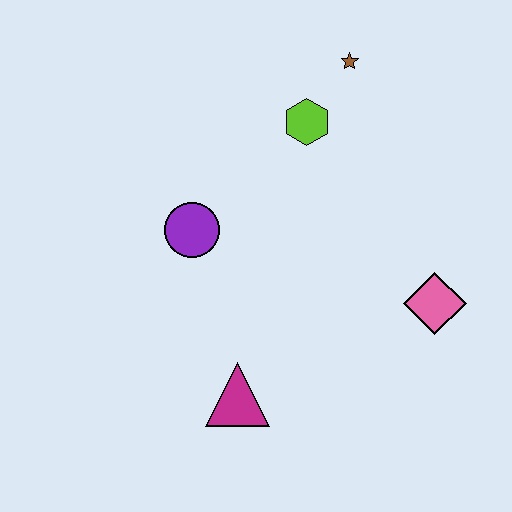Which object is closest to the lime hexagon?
The brown star is closest to the lime hexagon.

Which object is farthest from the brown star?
The magenta triangle is farthest from the brown star.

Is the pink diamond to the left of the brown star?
No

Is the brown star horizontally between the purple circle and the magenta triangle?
No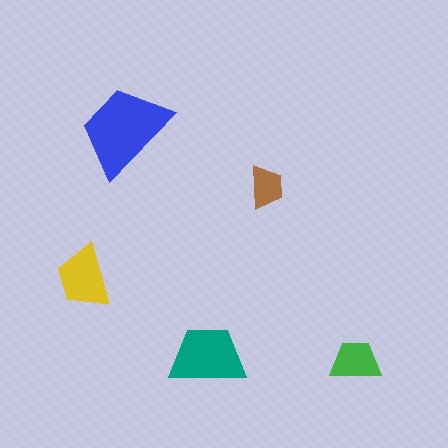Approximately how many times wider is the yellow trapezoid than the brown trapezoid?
About 1.5 times wider.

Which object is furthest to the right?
The green trapezoid is rightmost.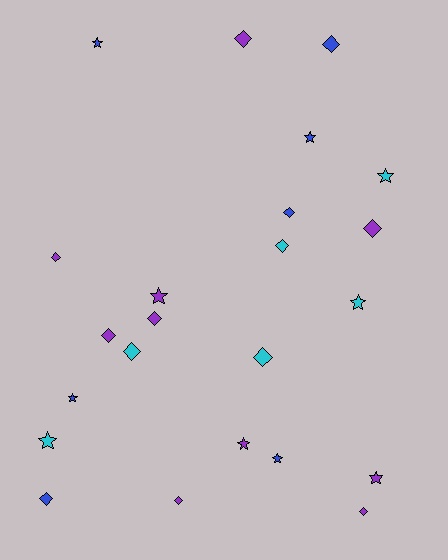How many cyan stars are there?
There are 3 cyan stars.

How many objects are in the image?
There are 23 objects.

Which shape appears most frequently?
Diamond, with 13 objects.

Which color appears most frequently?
Purple, with 10 objects.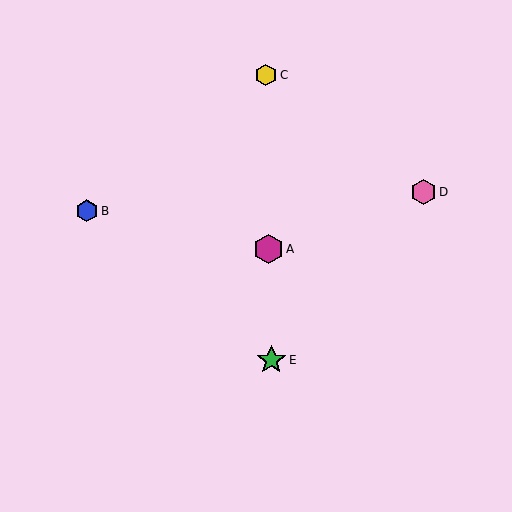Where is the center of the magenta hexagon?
The center of the magenta hexagon is at (268, 249).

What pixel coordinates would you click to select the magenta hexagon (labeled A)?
Click at (268, 249) to select the magenta hexagon A.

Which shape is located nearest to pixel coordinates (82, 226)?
The blue hexagon (labeled B) at (87, 211) is nearest to that location.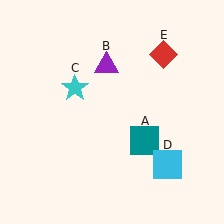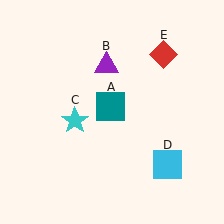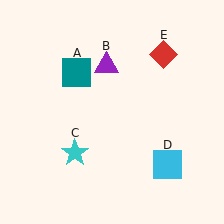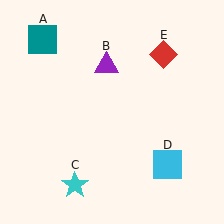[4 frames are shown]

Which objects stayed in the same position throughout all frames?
Purple triangle (object B) and cyan square (object D) and red diamond (object E) remained stationary.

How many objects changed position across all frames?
2 objects changed position: teal square (object A), cyan star (object C).